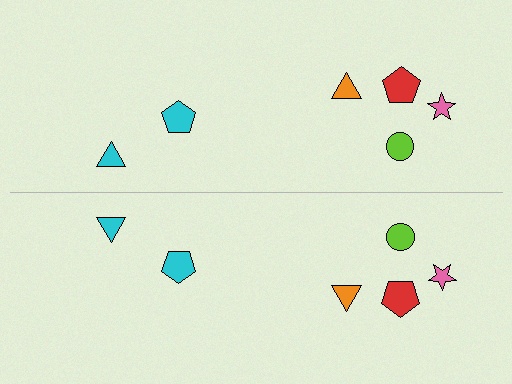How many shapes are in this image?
There are 12 shapes in this image.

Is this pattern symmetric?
Yes, this pattern has bilateral (reflection) symmetry.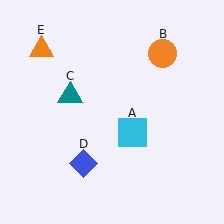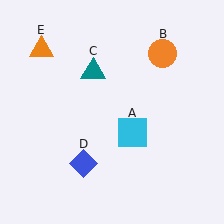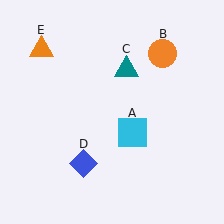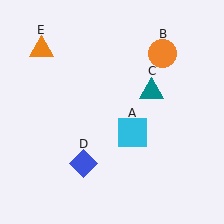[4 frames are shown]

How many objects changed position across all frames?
1 object changed position: teal triangle (object C).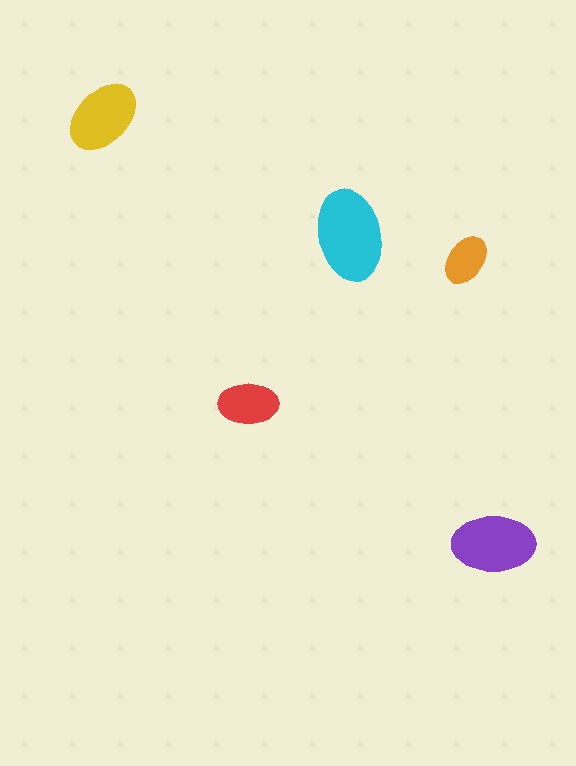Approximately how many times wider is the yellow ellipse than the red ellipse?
About 1.5 times wider.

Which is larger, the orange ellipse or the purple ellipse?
The purple one.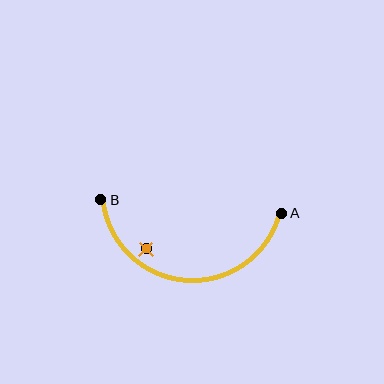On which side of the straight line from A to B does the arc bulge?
The arc bulges below the straight line connecting A and B.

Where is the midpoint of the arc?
The arc midpoint is the point on the curve farthest from the straight line joining A and B. It sits below that line.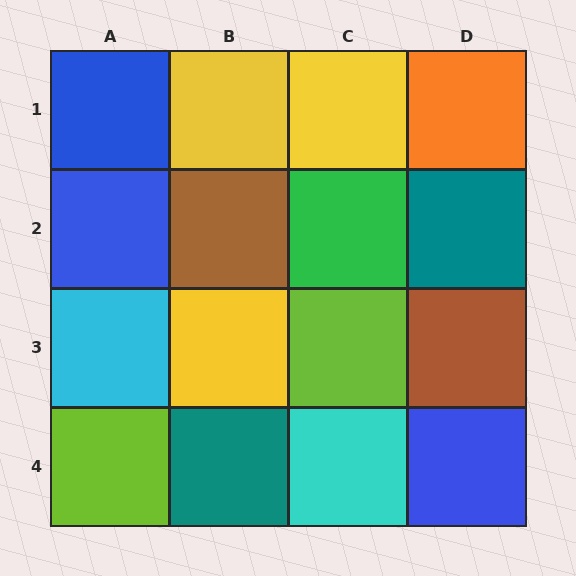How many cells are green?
1 cell is green.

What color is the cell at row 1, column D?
Orange.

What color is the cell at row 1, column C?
Yellow.